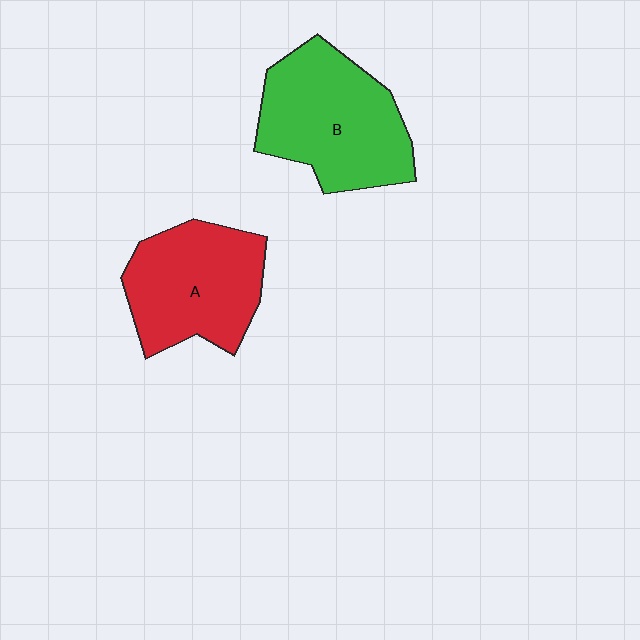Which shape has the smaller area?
Shape A (red).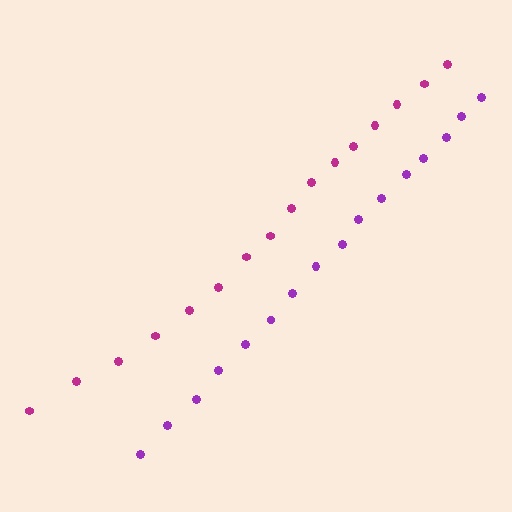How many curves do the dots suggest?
There are 2 distinct paths.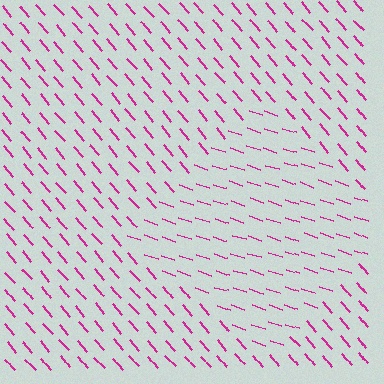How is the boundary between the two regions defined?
The boundary is defined purely by a change in line orientation (approximately 32 degrees difference). All lines are the same color and thickness.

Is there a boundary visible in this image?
Yes, there is a texture boundary formed by a change in line orientation.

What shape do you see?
I see a diamond.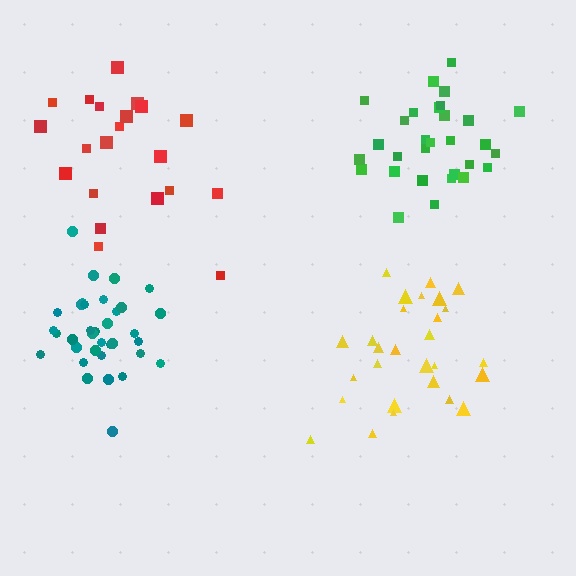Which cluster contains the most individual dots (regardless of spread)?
Teal (35).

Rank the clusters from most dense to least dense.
teal, green, yellow, red.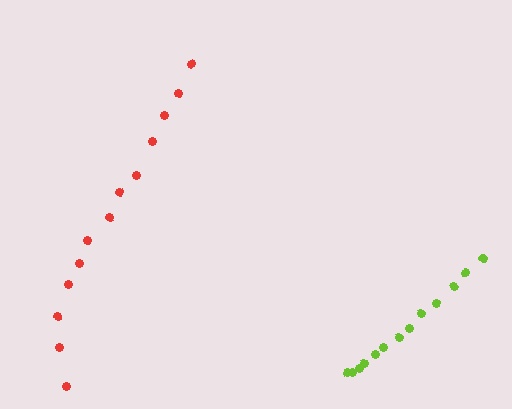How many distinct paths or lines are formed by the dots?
There are 2 distinct paths.